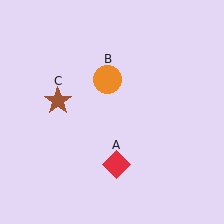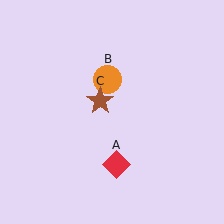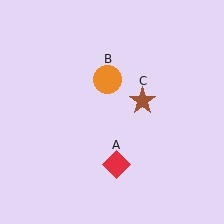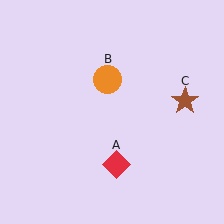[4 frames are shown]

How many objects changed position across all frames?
1 object changed position: brown star (object C).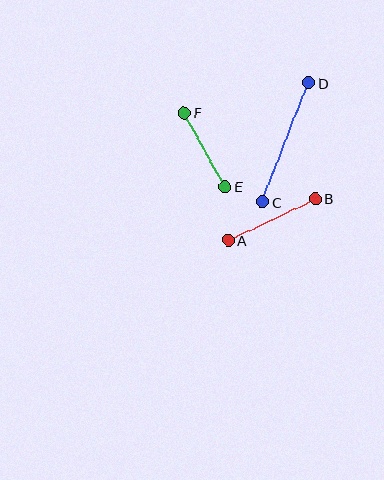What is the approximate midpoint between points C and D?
The midpoint is at approximately (286, 142) pixels.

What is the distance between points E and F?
The distance is approximately 85 pixels.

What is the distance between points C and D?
The distance is approximately 128 pixels.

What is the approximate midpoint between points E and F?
The midpoint is at approximately (205, 150) pixels.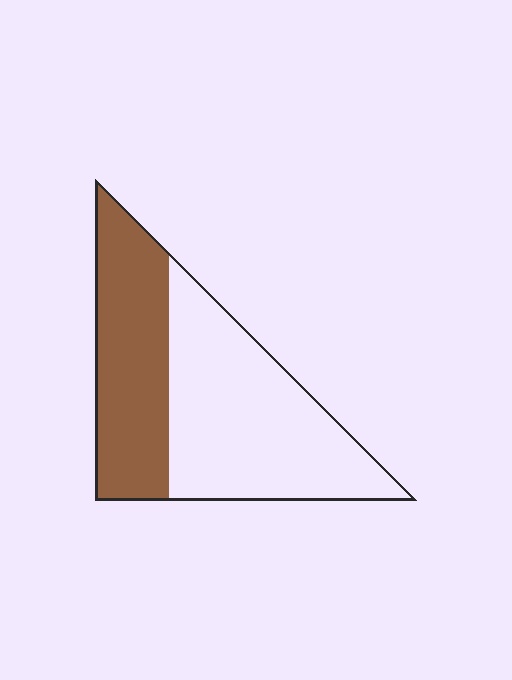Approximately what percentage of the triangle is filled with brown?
Approximately 40%.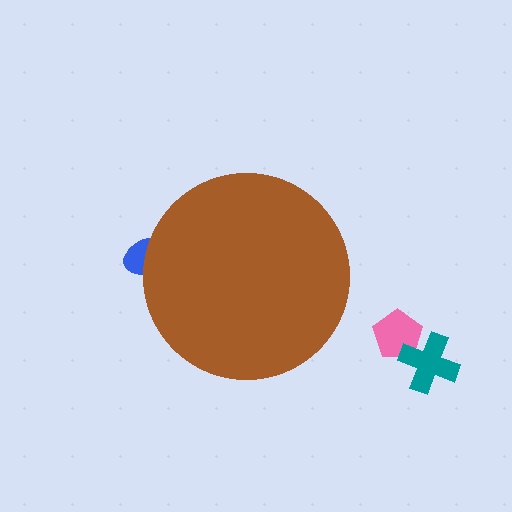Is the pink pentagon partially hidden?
No, the pink pentagon is fully visible.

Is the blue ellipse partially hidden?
Yes, the blue ellipse is partially hidden behind the brown circle.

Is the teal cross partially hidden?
No, the teal cross is fully visible.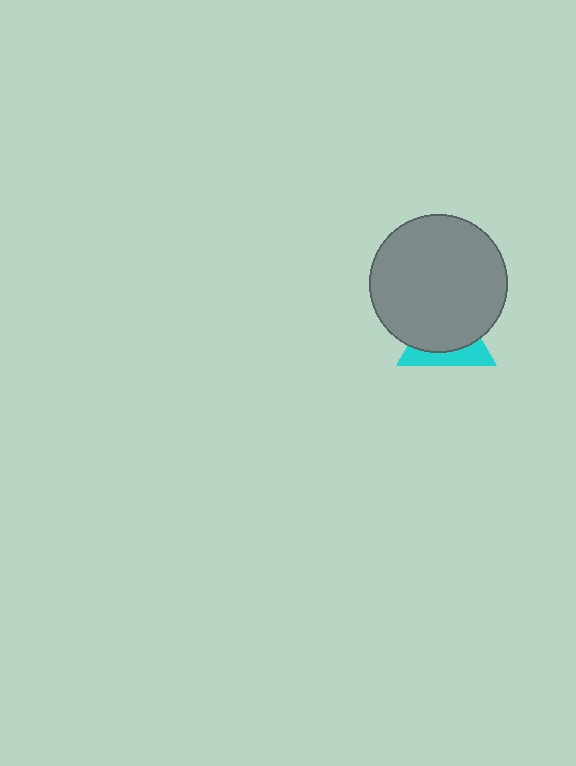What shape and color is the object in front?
The object in front is a gray circle.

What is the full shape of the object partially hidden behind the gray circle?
The partially hidden object is a cyan triangle.